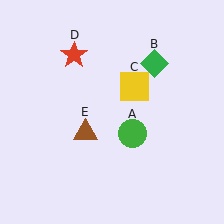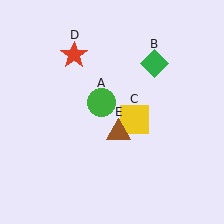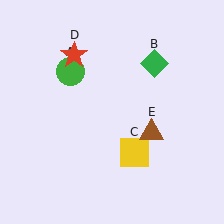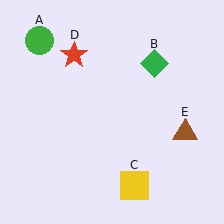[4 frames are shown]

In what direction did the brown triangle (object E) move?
The brown triangle (object E) moved right.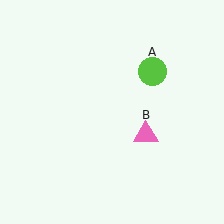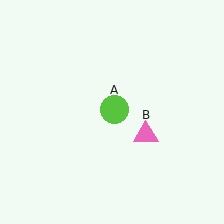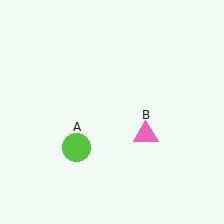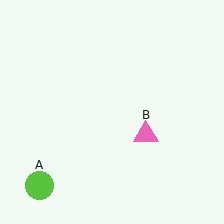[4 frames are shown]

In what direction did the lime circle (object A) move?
The lime circle (object A) moved down and to the left.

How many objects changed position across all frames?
1 object changed position: lime circle (object A).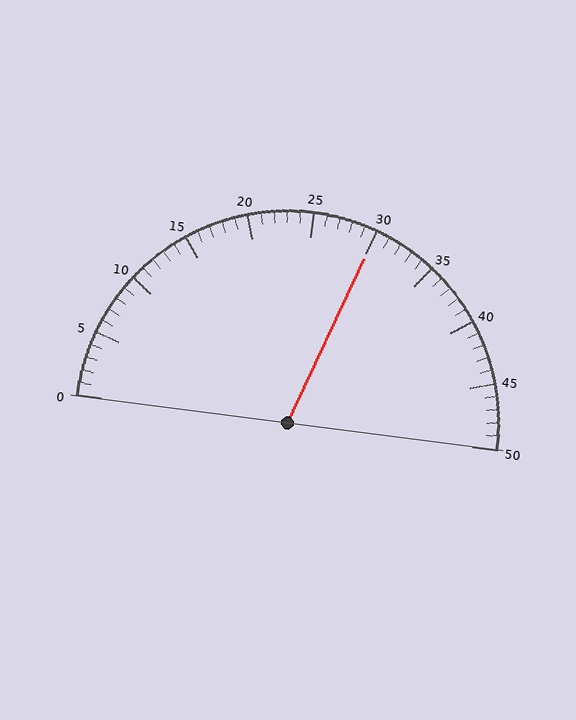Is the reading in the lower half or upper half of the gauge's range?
The reading is in the upper half of the range (0 to 50).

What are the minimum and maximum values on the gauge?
The gauge ranges from 0 to 50.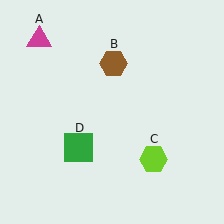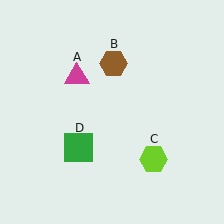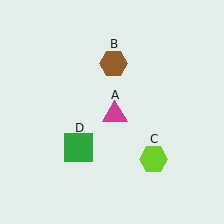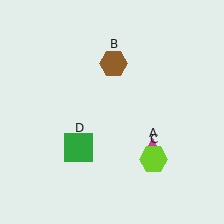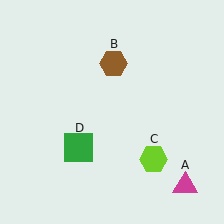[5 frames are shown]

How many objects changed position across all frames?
1 object changed position: magenta triangle (object A).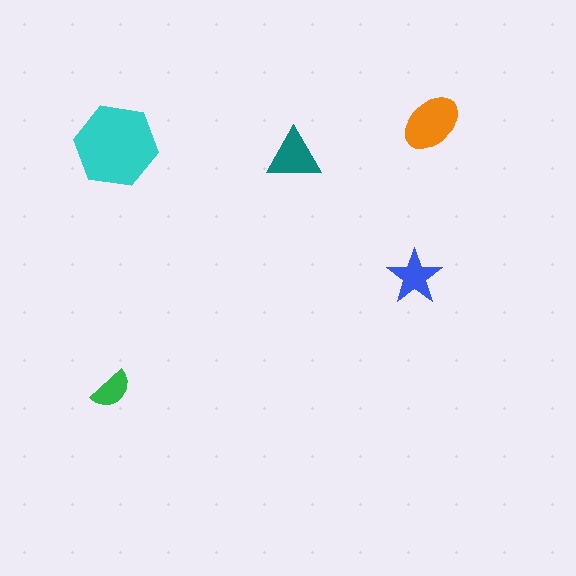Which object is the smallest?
The green semicircle.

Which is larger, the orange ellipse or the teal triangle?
The orange ellipse.